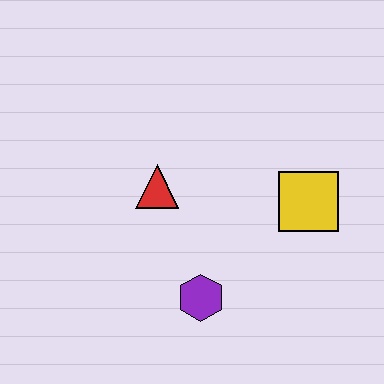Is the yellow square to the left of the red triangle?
No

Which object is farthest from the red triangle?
The yellow square is farthest from the red triangle.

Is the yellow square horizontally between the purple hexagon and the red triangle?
No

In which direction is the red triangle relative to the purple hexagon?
The red triangle is above the purple hexagon.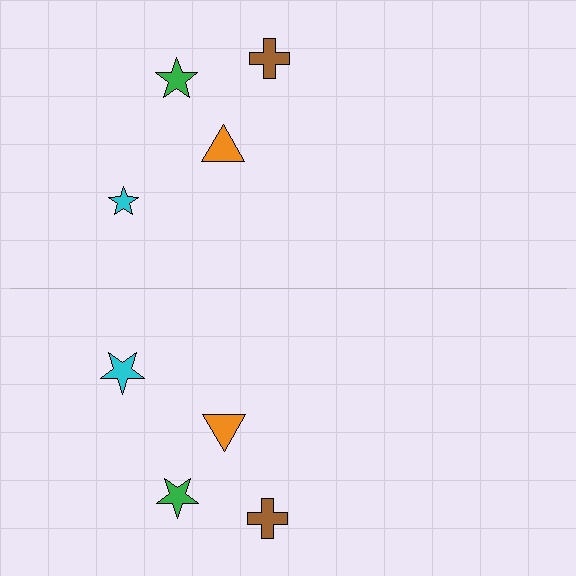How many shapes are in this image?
There are 8 shapes in this image.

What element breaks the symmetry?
The cyan star on the bottom side has a different size than its mirror counterpart.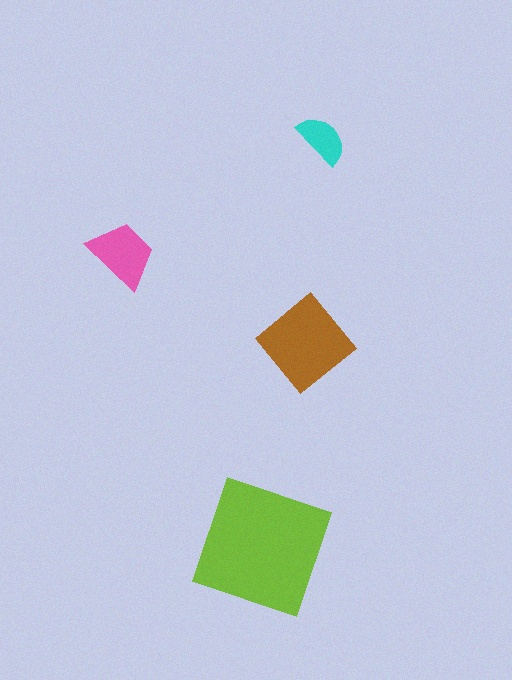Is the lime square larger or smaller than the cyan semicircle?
Larger.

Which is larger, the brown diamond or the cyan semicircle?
The brown diamond.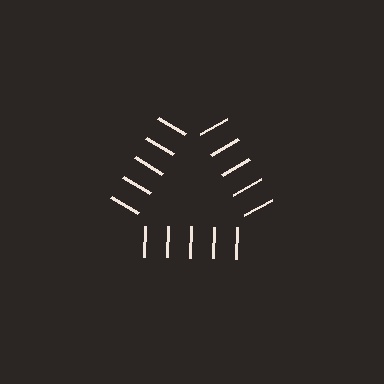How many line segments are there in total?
15 — 5 along each of the 3 edges.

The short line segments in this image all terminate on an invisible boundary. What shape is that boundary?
An illusory triangle — the line segments terminate on its edges but no continuous stroke is drawn.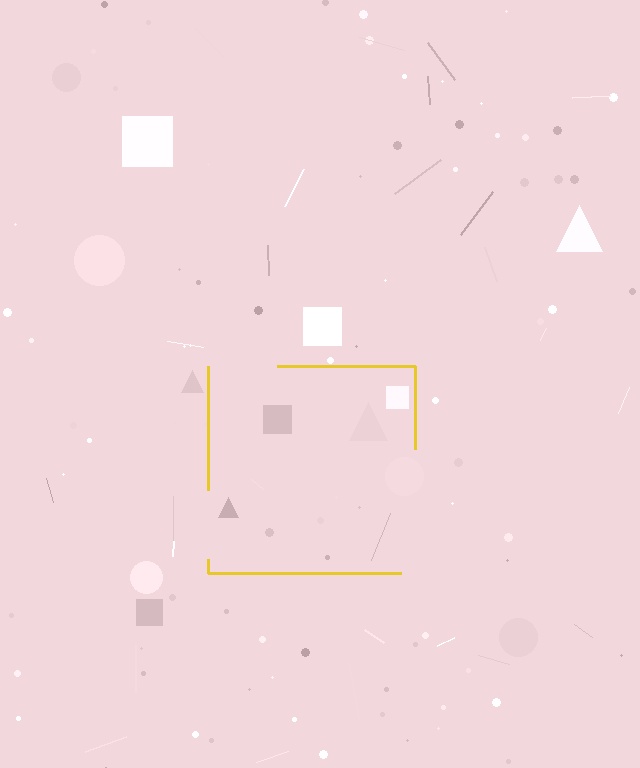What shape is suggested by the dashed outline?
The dashed outline suggests a square.